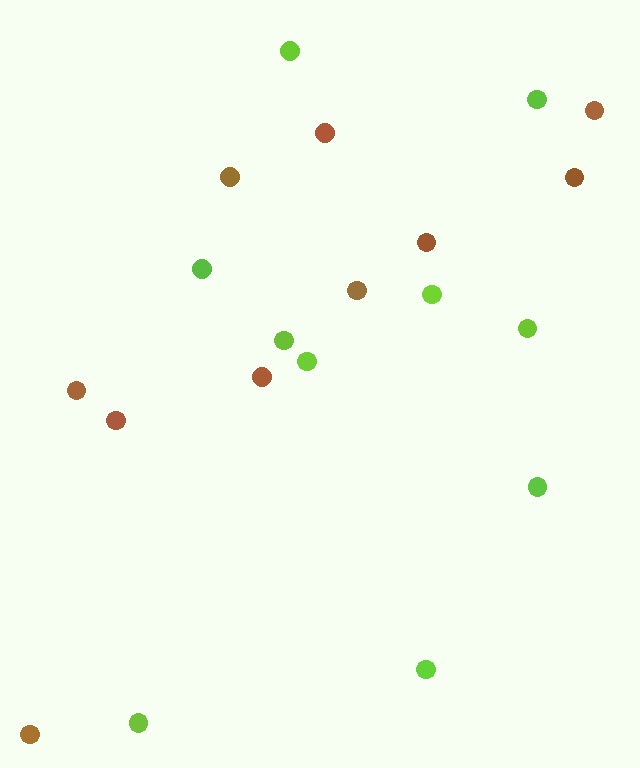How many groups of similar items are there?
There are 2 groups: one group of brown circles (10) and one group of lime circles (10).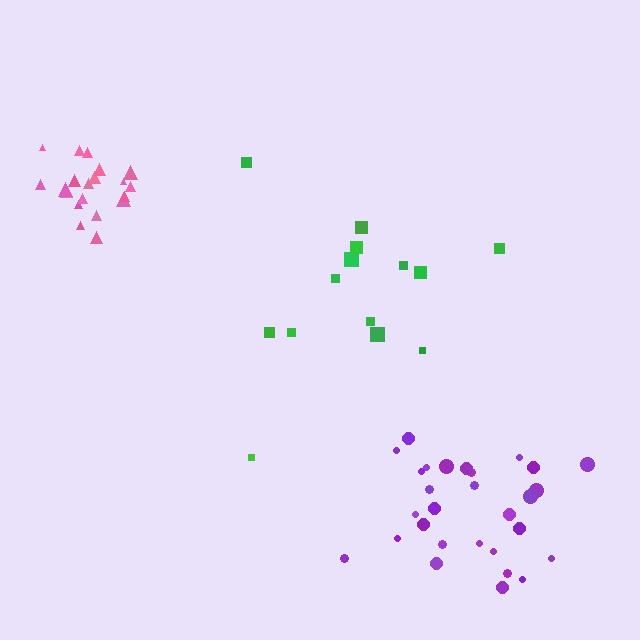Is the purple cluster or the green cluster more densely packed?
Purple.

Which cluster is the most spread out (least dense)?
Green.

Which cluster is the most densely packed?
Pink.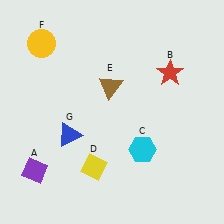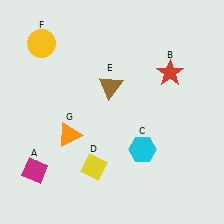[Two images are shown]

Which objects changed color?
A changed from purple to magenta. G changed from blue to orange.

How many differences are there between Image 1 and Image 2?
There are 2 differences between the two images.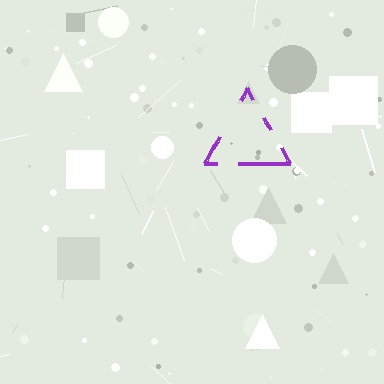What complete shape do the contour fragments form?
The contour fragments form a triangle.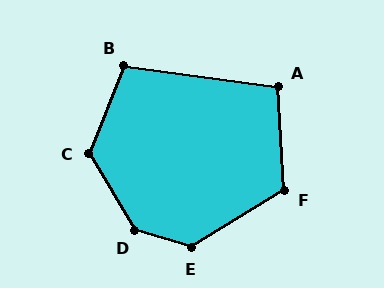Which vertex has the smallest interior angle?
A, at approximately 101 degrees.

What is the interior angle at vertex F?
Approximately 118 degrees (obtuse).